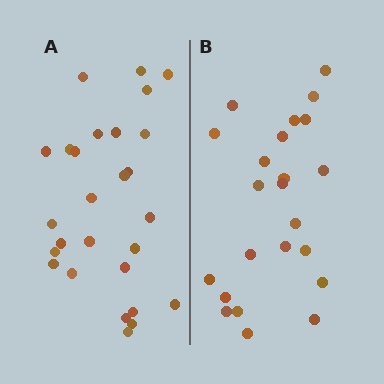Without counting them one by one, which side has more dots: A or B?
Region A (the left region) has more dots.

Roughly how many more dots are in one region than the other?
Region A has about 4 more dots than region B.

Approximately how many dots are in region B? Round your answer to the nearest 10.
About 20 dots. (The exact count is 23, which rounds to 20.)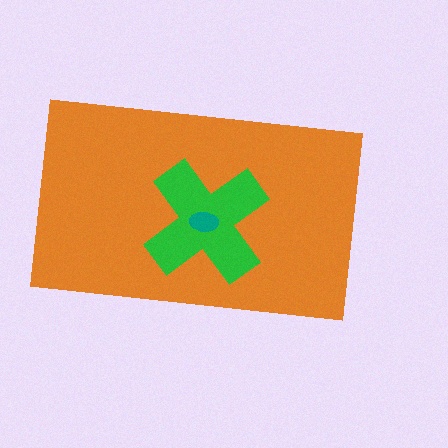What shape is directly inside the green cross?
The teal ellipse.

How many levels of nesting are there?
3.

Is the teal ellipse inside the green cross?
Yes.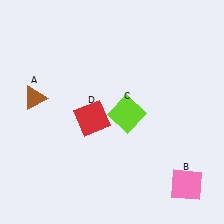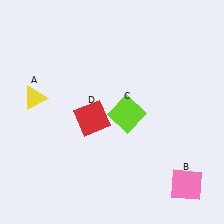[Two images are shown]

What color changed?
The triangle (A) changed from brown in Image 1 to yellow in Image 2.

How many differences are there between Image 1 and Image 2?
There is 1 difference between the two images.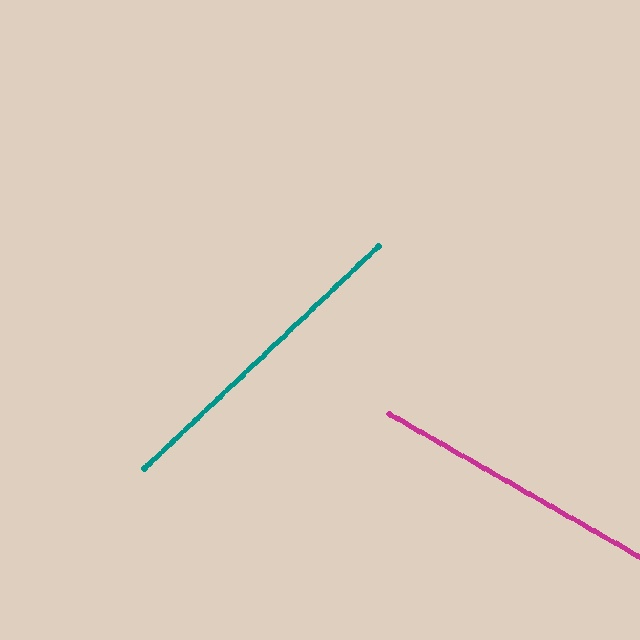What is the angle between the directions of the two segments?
Approximately 73 degrees.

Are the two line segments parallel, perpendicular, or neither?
Neither parallel nor perpendicular — they differ by about 73°.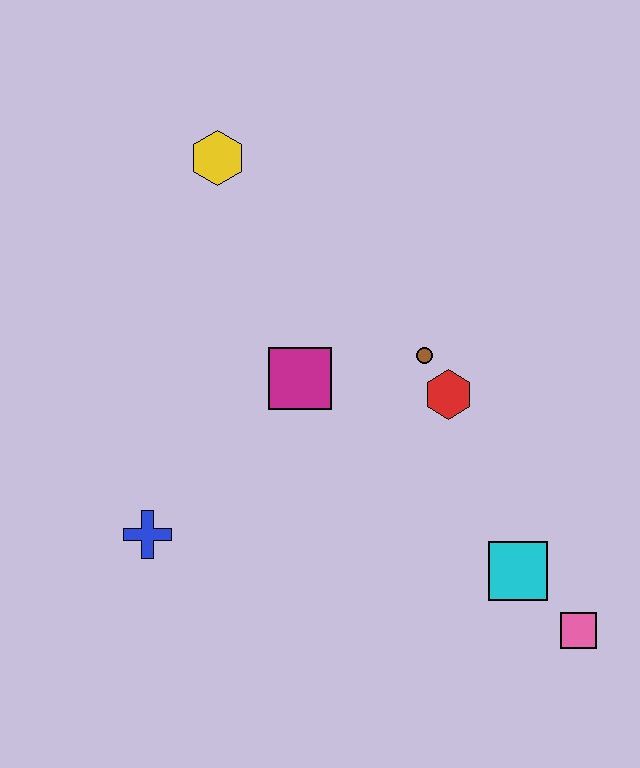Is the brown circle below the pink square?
No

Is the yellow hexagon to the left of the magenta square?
Yes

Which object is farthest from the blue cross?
The pink square is farthest from the blue cross.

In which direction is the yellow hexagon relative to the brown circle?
The yellow hexagon is to the left of the brown circle.